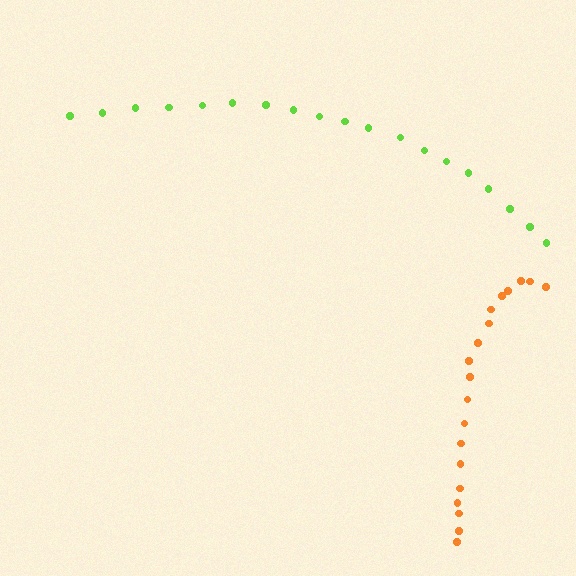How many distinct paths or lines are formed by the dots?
There are 2 distinct paths.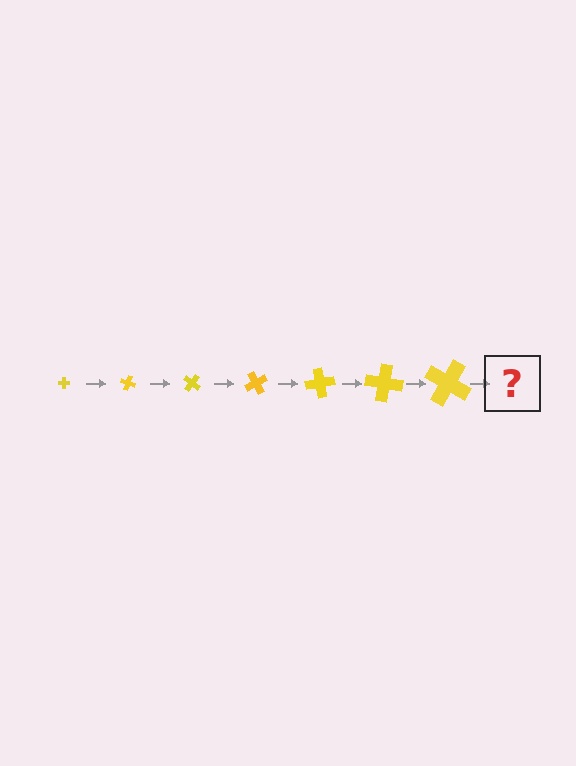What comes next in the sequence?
The next element should be a cross, larger than the previous one and rotated 140 degrees from the start.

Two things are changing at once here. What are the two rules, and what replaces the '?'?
The two rules are that the cross grows larger each step and it rotates 20 degrees each step. The '?' should be a cross, larger than the previous one and rotated 140 degrees from the start.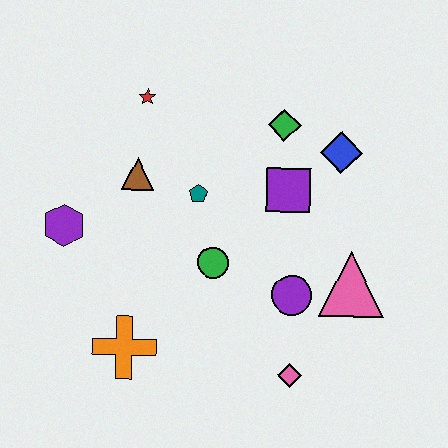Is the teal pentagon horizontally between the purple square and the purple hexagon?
Yes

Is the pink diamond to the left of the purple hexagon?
No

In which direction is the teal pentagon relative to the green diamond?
The teal pentagon is to the left of the green diamond.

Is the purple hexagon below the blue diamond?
Yes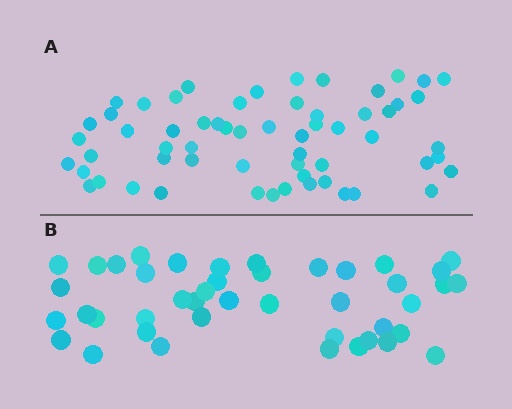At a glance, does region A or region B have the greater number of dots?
Region A (the top region) has more dots.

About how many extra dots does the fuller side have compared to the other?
Region A has approximately 15 more dots than region B.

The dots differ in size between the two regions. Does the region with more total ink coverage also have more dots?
No. Region B has more total ink coverage because its dots are larger, but region A actually contains more individual dots. Total area can be misleading — the number of items is what matters here.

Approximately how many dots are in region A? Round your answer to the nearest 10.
About 60 dots.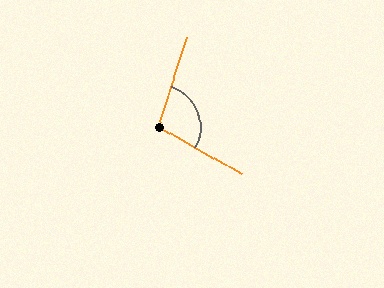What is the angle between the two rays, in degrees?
Approximately 102 degrees.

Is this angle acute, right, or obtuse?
It is obtuse.